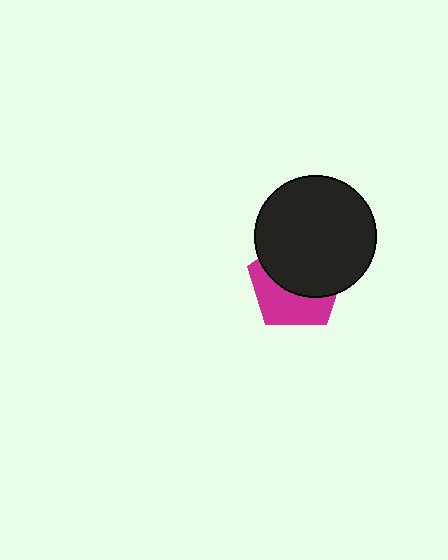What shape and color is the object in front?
The object in front is a black circle.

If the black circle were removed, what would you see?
You would see the complete magenta pentagon.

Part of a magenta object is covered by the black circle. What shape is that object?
It is a pentagon.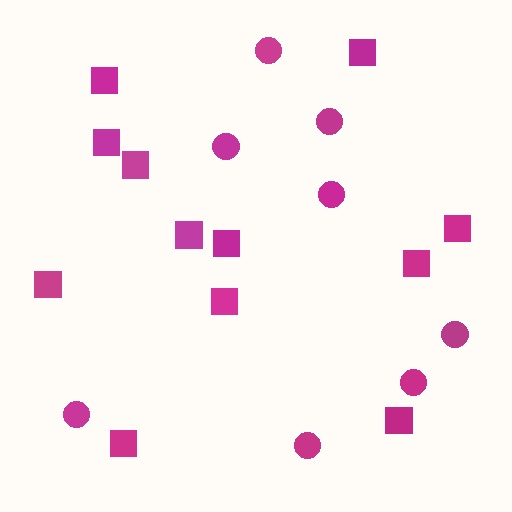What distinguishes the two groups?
There are 2 groups: one group of circles (8) and one group of squares (12).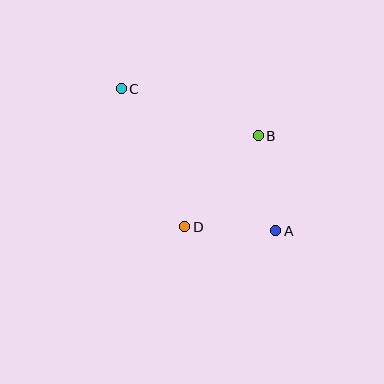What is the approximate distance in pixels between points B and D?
The distance between B and D is approximately 117 pixels.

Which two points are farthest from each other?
Points A and C are farthest from each other.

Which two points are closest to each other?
Points A and D are closest to each other.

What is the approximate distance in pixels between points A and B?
The distance between A and B is approximately 96 pixels.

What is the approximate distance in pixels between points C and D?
The distance between C and D is approximately 152 pixels.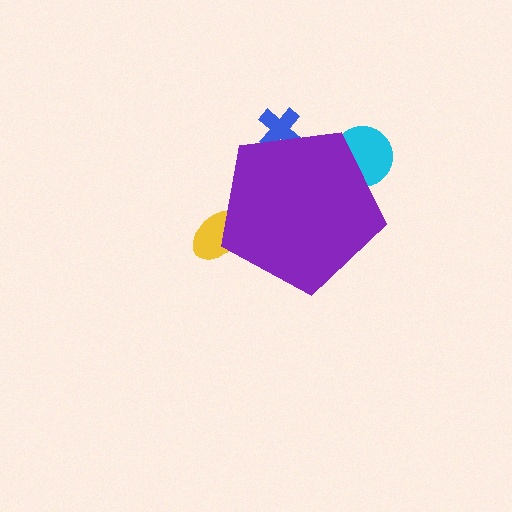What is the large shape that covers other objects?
A purple pentagon.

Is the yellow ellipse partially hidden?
Yes, the yellow ellipse is partially hidden behind the purple pentagon.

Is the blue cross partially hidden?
Yes, the blue cross is partially hidden behind the purple pentagon.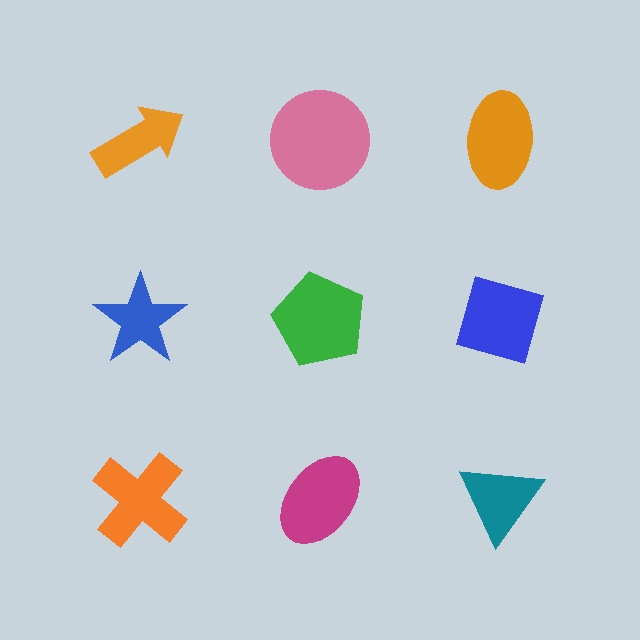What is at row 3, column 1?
An orange cross.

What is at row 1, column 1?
An orange arrow.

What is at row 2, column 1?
A blue star.